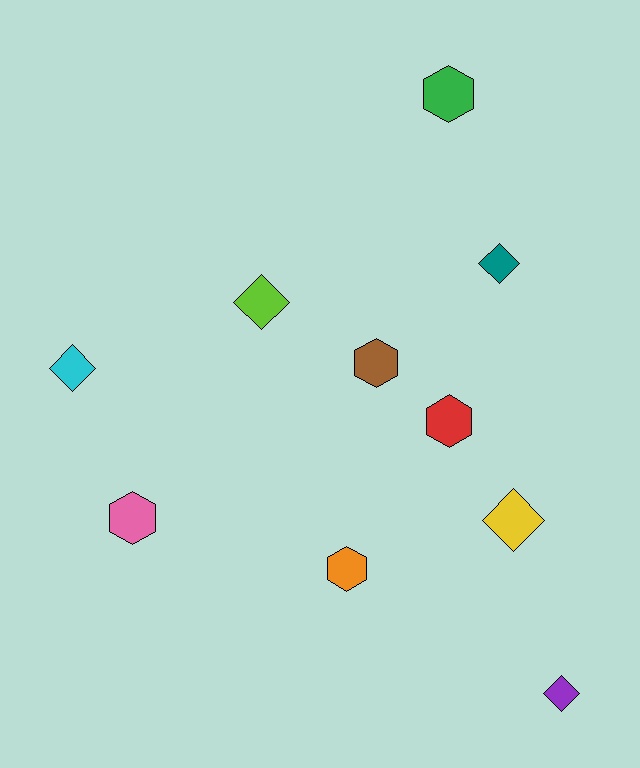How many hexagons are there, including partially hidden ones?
There are 5 hexagons.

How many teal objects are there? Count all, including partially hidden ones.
There is 1 teal object.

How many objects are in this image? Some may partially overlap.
There are 10 objects.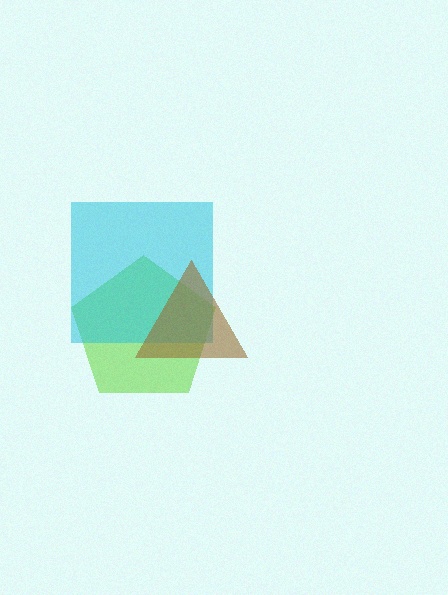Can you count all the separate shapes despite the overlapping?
Yes, there are 3 separate shapes.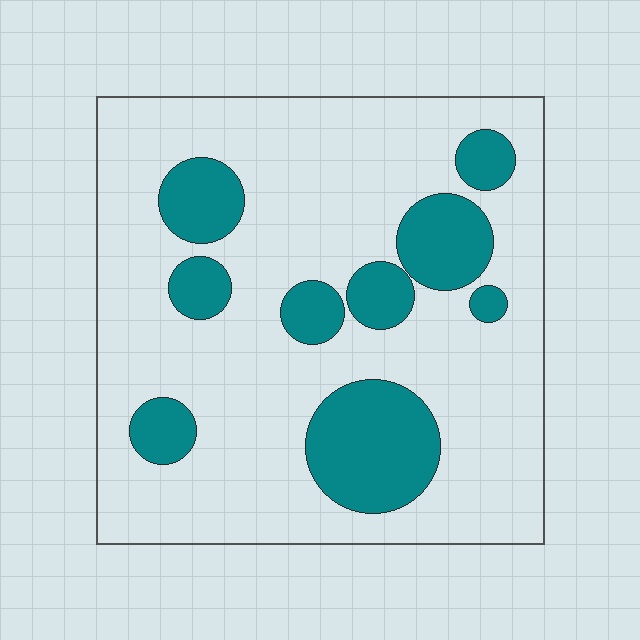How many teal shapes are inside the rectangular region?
9.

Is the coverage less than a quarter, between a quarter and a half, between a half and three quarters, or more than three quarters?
Less than a quarter.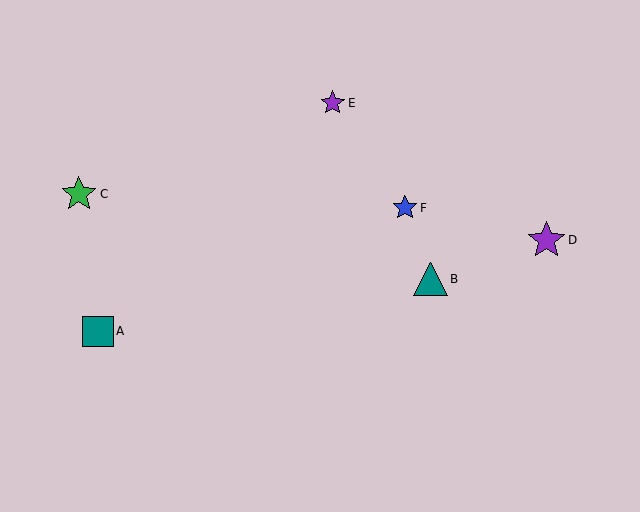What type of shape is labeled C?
Shape C is a green star.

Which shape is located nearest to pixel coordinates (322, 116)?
The purple star (labeled E) at (333, 103) is nearest to that location.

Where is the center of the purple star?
The center of the purple star is at (333, 103).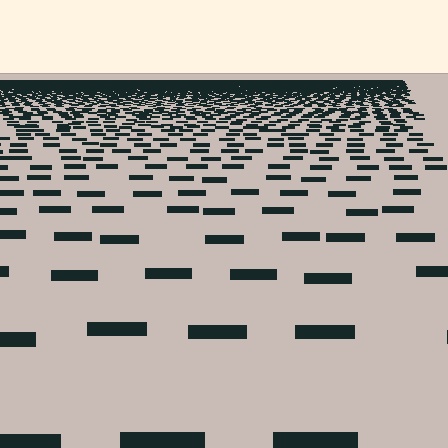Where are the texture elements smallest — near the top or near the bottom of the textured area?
Near the top.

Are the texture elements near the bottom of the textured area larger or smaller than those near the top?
Larger. Near the bottom, elements are closer to the viewer and appear at a bigger on-screen size.